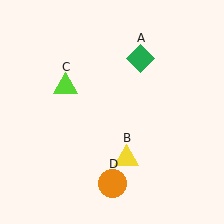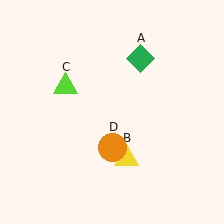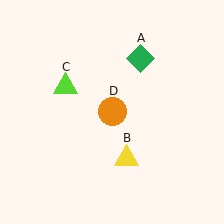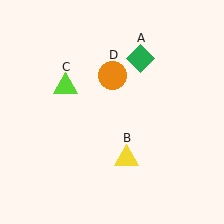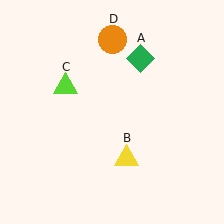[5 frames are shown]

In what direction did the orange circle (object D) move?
The orange circle (object D) moved up.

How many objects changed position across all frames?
1 object changed position: orange circle (object D).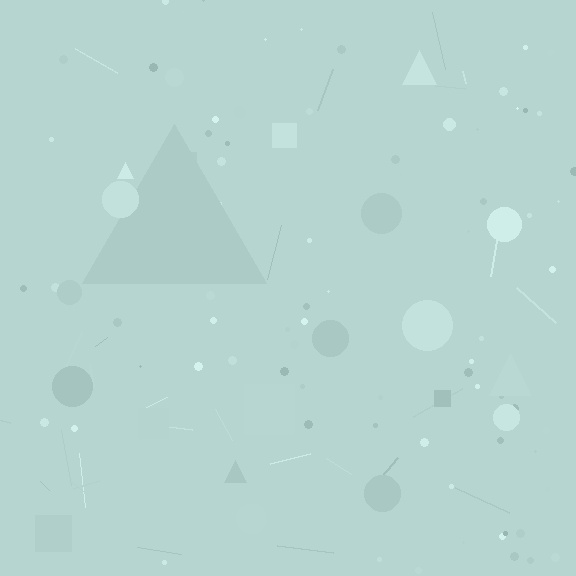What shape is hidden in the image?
A triangle is hidden in the image.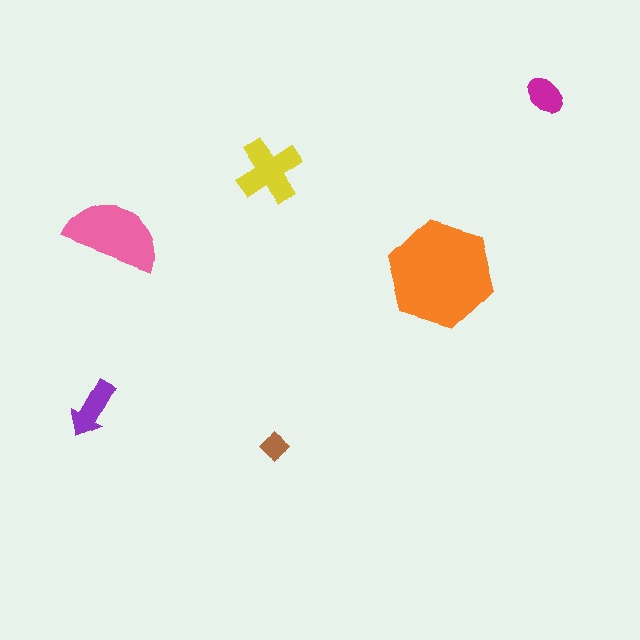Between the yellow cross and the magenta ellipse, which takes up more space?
The yellow cross.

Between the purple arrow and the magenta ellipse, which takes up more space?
The purple arrow.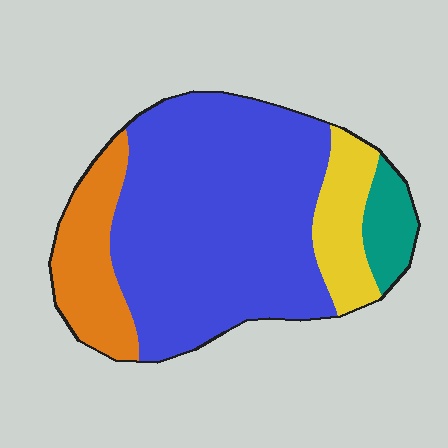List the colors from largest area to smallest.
From largest to smallest: blue, orange, yellow, teal.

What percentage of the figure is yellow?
Yellow covers roughly 10% of the figure.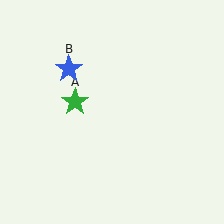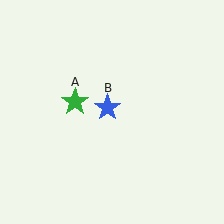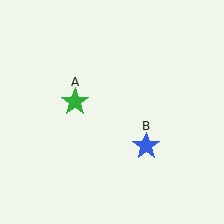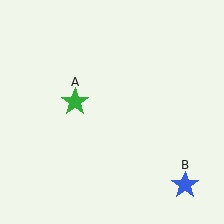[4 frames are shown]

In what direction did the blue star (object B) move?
The blue star (object B) moved down and to the right.